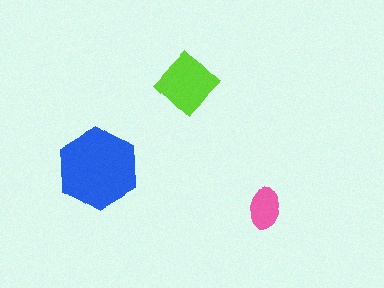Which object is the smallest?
The pink ellipse.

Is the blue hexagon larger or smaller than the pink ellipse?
Larger.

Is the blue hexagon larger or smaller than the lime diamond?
Larger.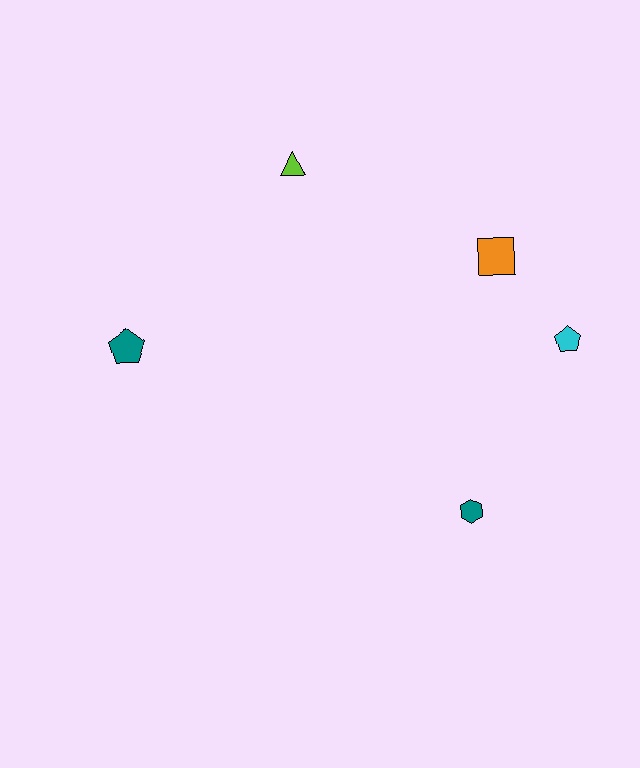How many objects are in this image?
There are 5 objects.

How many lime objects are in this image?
There is 1 lime object.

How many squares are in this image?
There is 1 square.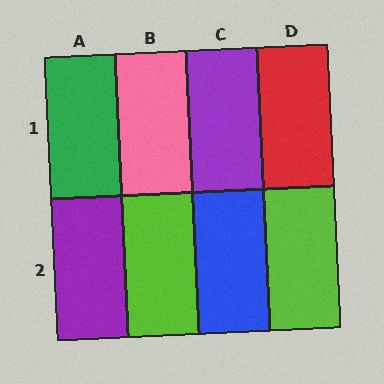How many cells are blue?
1 cell is blue.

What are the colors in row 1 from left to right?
Green, pink, purple, red.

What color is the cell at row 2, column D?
Lime.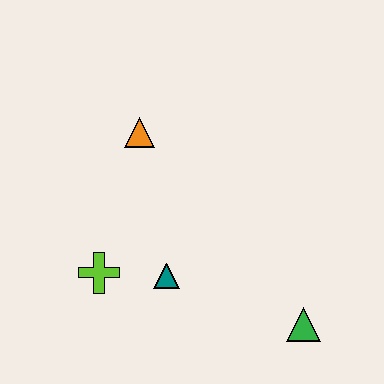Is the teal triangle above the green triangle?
Yes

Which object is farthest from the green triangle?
The orange triangle is farthest from the green triangle.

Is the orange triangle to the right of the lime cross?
Yes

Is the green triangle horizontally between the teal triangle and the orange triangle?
No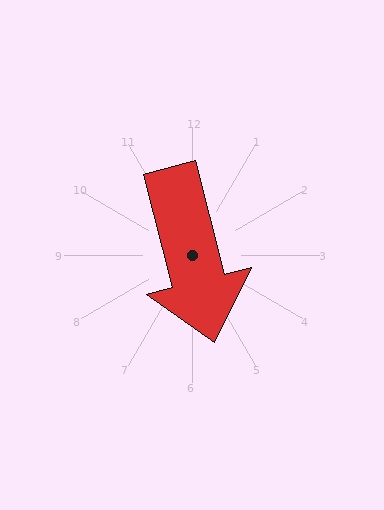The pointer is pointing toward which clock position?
Roughly 6 o'clock.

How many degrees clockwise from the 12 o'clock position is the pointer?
Approximately 166 degrees.